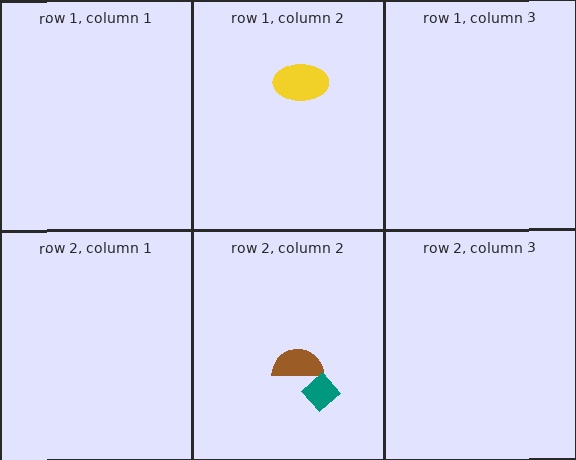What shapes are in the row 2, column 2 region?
The brown semicircle, the teal diamond.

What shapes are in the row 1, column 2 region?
The yellow ellipse.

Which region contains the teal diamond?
The row 2, column 2 region.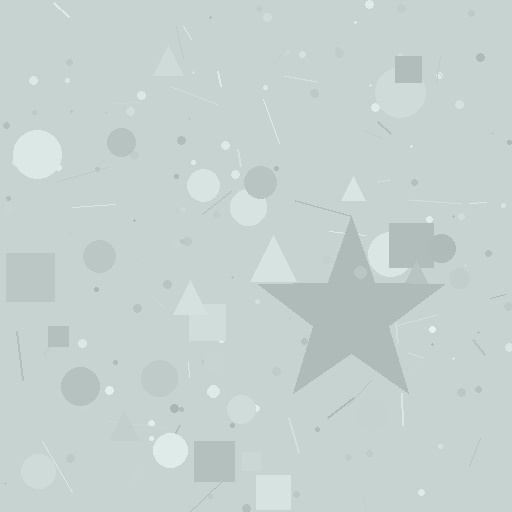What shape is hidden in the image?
A star is hidden in the image.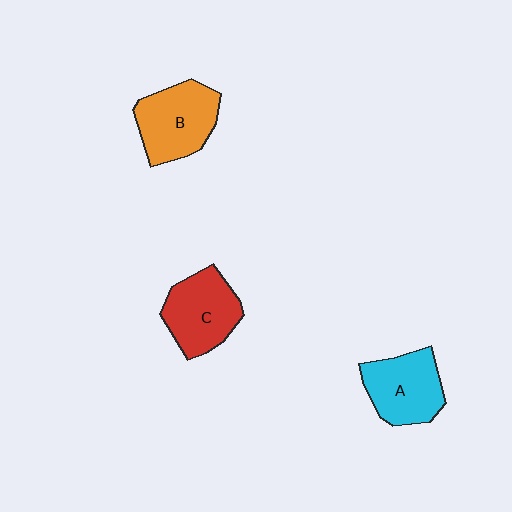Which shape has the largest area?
Shape B (orange).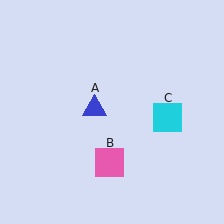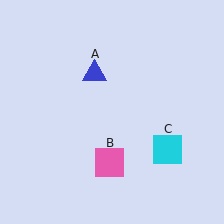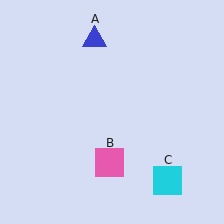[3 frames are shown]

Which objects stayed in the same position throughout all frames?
Pink square (object B) remained stationary.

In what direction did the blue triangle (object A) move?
The blue triangle (object A) moved up.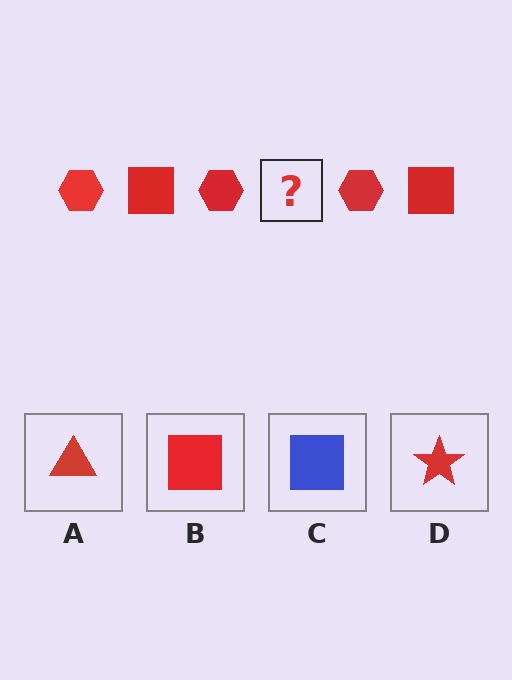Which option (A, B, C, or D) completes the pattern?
B.